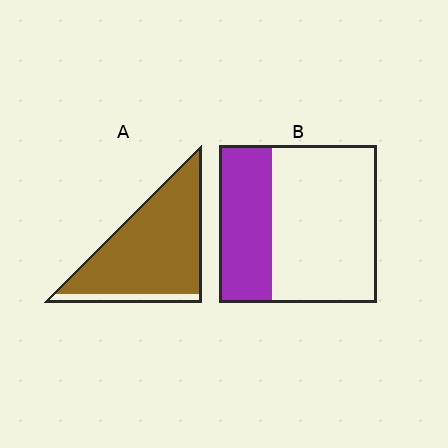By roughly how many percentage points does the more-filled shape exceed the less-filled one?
By roughly 55 percentage points (A over B).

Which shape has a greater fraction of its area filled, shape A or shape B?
Shape A.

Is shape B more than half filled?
No.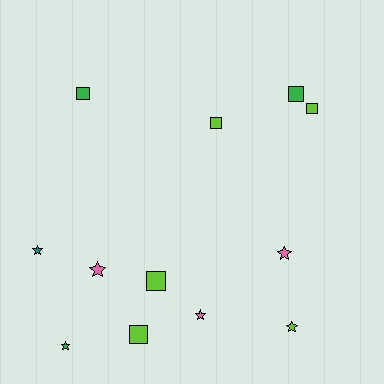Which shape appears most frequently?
Star, with 6 objects.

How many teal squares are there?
There are no teal squares.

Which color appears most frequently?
Lime, with 5 objects.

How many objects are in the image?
There are 12 objects.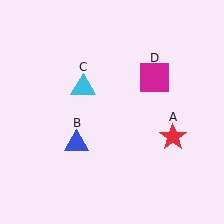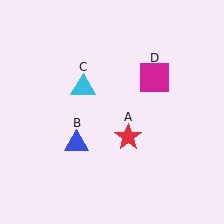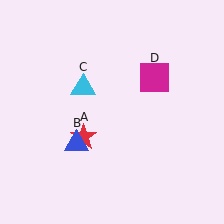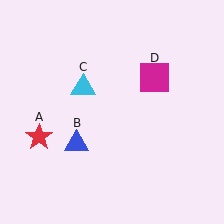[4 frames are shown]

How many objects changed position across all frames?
1 object changed position: red star (object A).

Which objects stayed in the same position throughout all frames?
Blue triangle (object B) and cyan triangle (object C) and magenta square (object D) remained stationary.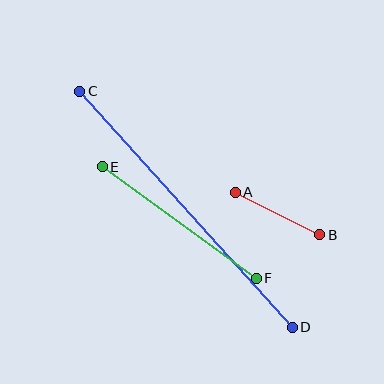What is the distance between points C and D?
The distance is approximately 318 pixels.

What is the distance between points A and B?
The distance is approximately 95 pixels.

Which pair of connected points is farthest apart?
Points C and D are farthest apart.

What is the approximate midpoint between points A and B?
The midpoint is at approximately (277, 213) pixels.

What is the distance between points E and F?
The distance is approximately 190 pixels.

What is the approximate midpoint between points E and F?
The midpoint is at approximately (179, 223) pixels.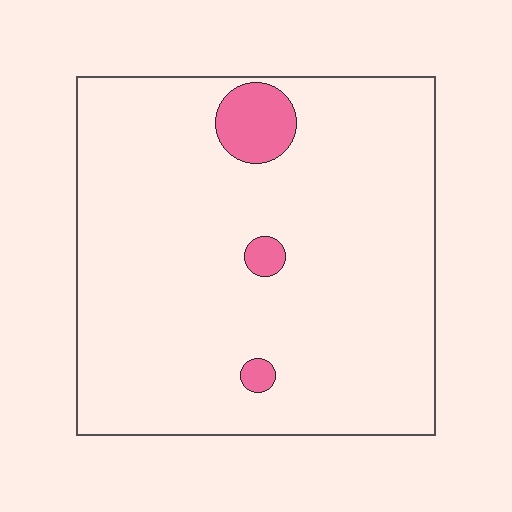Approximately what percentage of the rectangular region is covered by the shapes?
Approximately 5%.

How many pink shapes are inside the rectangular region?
3.